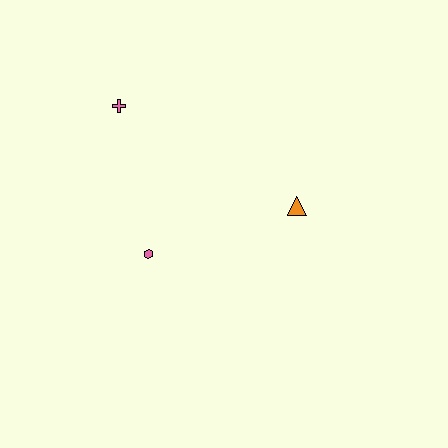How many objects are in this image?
There are 3 objects.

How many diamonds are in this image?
There are no diamonds.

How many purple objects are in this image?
There are no purple objects.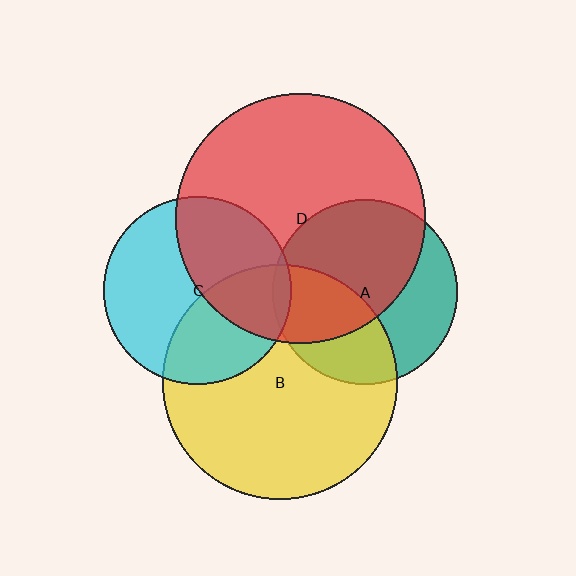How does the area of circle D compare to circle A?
Approximately 1.8 times.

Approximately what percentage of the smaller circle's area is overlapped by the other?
Approximately 40%.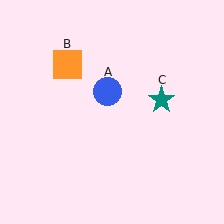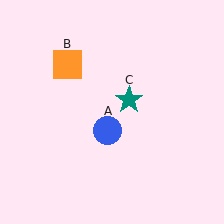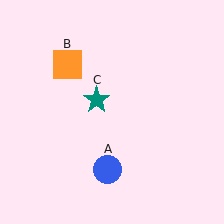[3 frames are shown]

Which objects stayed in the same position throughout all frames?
Orange square (object B) remained stationary.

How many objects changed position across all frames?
2 objects changed position: blue circle (object A), teal star (object C).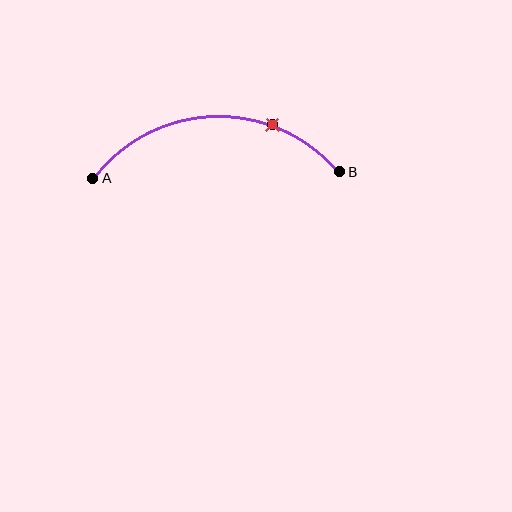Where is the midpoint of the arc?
The arc midpoint is the point on the curve farthest from the straight line joining A and B. It sits above that line.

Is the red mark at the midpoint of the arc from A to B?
No. The red mark lies on the arc but is closer to endpoint B. The arc midpoint would be at the point on the curve equidistant along the arc from both A and B.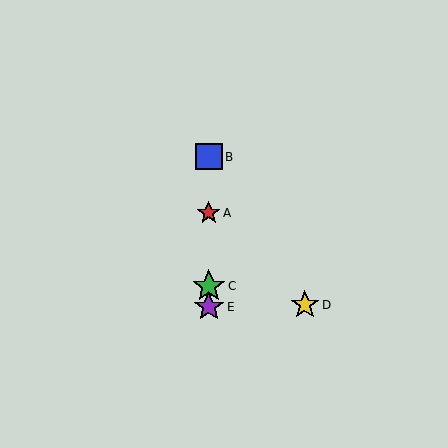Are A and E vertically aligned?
Yes, both are at x≈209.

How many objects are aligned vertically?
4 objects (A, B, C, E) are aligned vertically.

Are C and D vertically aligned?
No, C is at x≈209 and D is at x≈305.